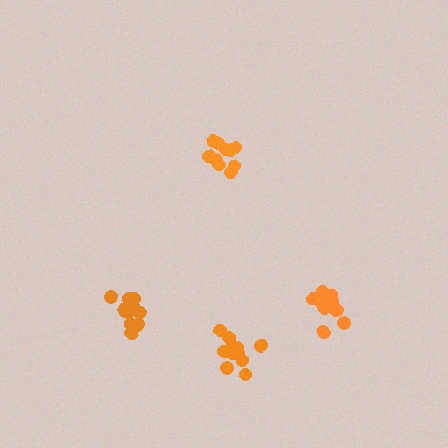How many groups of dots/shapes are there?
There are 4 groups.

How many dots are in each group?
Group 1: 10 dots, Group 2: 11 dots, Group 3: 11 dots, Group 4: 12 dots (44 total).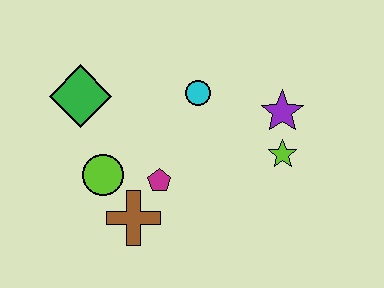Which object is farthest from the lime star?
The green diamond is farthest from the lime star.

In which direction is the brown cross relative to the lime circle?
The brown cross is below the lime circle.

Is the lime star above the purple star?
No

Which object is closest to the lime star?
The purple star is closest to the lime star.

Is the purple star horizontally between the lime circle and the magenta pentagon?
No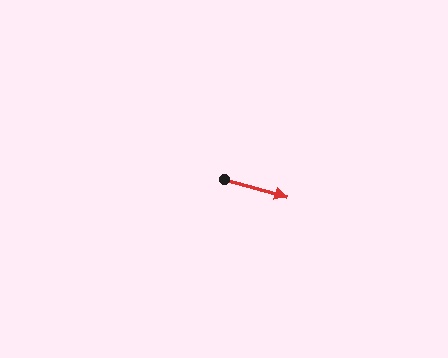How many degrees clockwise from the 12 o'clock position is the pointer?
Approximately 106 degrees.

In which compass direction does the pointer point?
East.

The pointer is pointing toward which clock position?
Roughly 4 o'clock.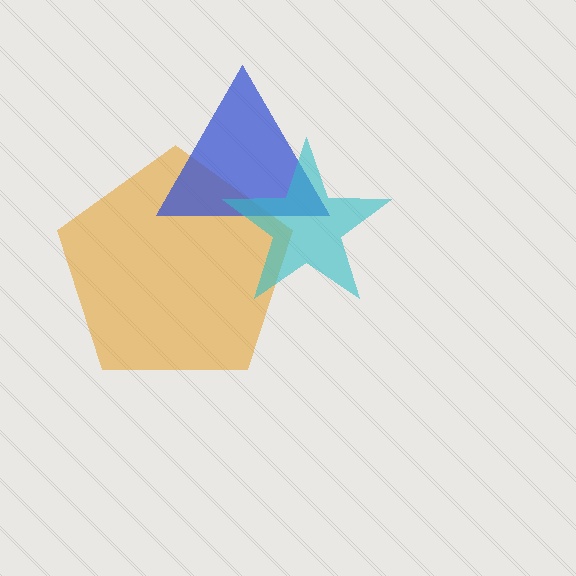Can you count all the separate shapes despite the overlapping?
Yes, there are 3 separate shapes.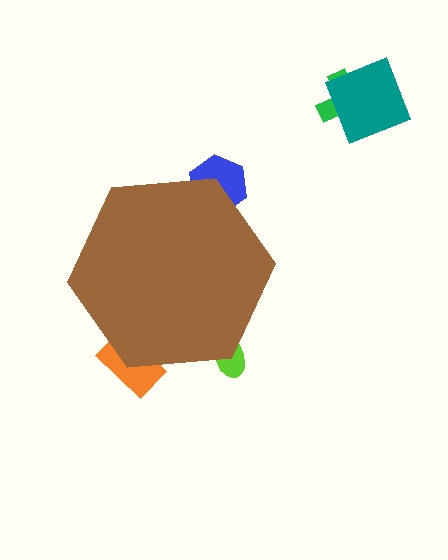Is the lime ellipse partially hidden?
Yes, the lime ellipse is partially hidden behind the brown hexagon.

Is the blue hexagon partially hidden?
Yes, the blue hexagon is partially hidden behind the brown hexagon.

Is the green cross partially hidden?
No, the green cross is fully visible.